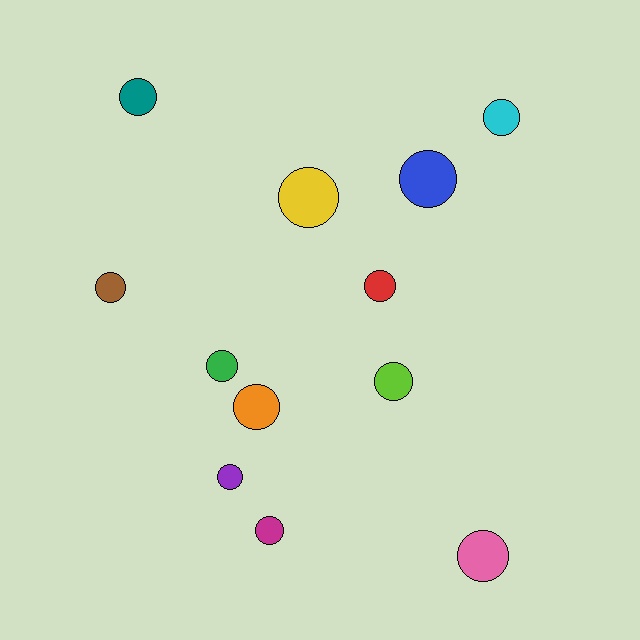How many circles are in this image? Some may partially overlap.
There are 12 circles.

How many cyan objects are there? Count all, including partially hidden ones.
There is 1 cyan object.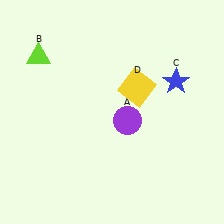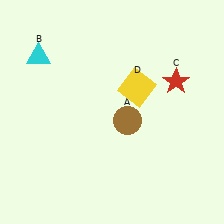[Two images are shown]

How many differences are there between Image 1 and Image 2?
There are 3 differences between the two images.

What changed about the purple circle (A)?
In Image 1, A is purple. In Image 2, it changed to brown.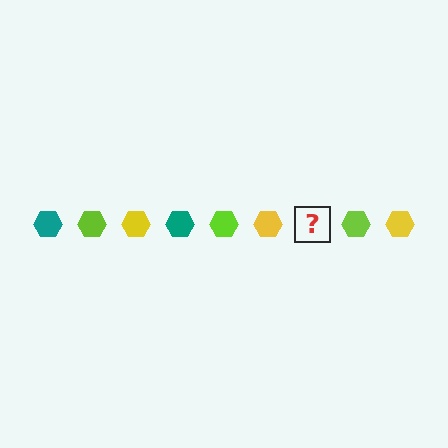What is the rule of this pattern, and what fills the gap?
The rule is that the pattern cycles through teal, lime, yellow hexagons. The gap should be filled with a teal hexagon.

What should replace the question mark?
The question mark should be replaced with a teal hexagon.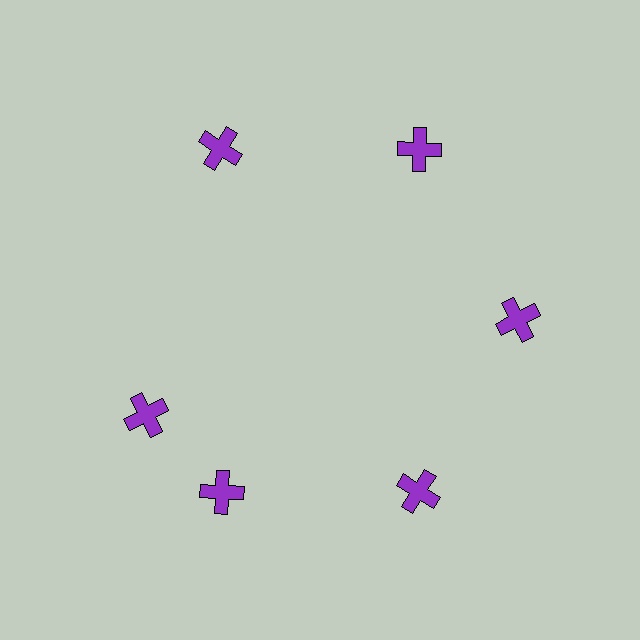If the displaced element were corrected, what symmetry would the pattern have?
It would have 6-fold rotational symmetry — the pattern would map onto itself every 60 degrees.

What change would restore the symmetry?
The symmetry would be restored by rotating it back into even spacing with its neighbors so that all 6 crosses sit at equal angles and equal distance from the center.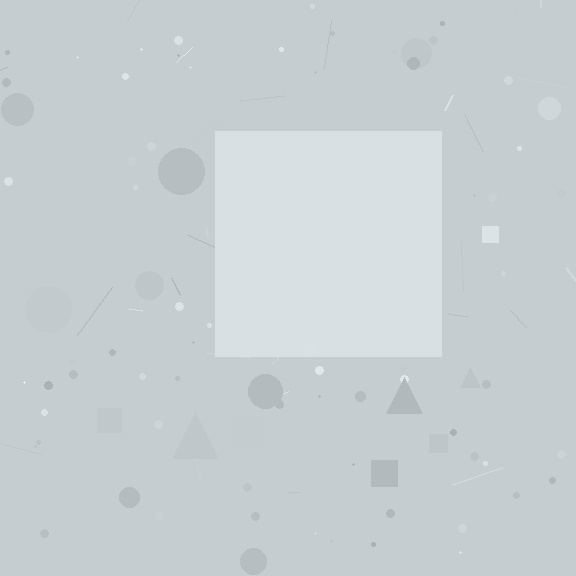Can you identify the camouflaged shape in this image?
The camouflaged shape is a square.